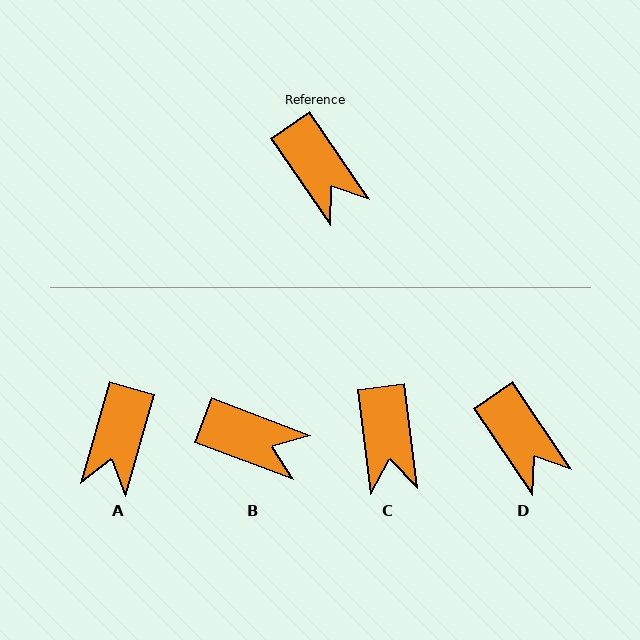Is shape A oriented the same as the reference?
No, it is off by about 50 degrees.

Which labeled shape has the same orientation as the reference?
D.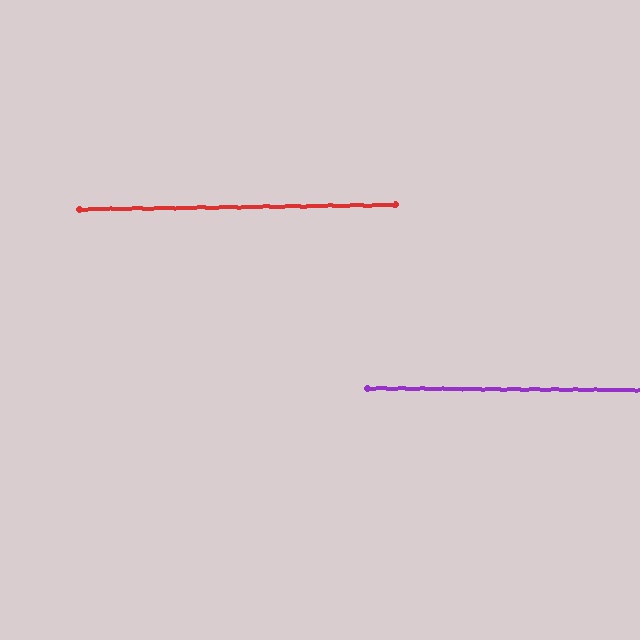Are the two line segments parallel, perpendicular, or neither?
Parallel — their directions differ by only 1.2°.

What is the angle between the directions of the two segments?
Approximately 1 degree.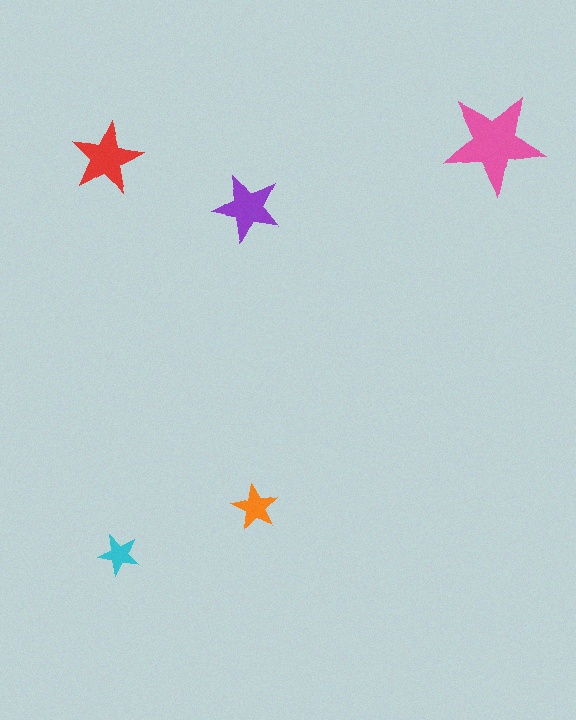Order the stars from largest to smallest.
the pink one, the red one, the purple one, the orange one, the cyan one.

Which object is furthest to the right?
The pink star is rightmost.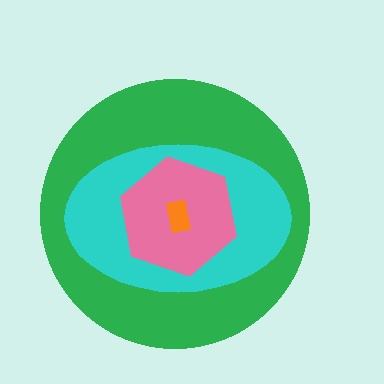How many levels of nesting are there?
4.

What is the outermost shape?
The green circle.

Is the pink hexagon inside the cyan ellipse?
Yes.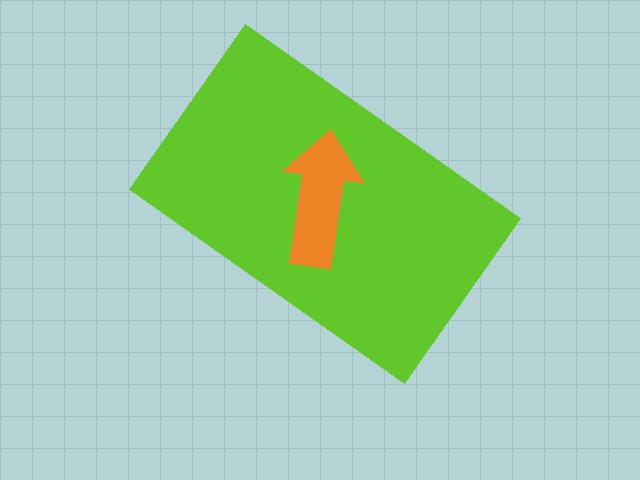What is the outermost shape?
The lime rectangle.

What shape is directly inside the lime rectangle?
The orange arrow.